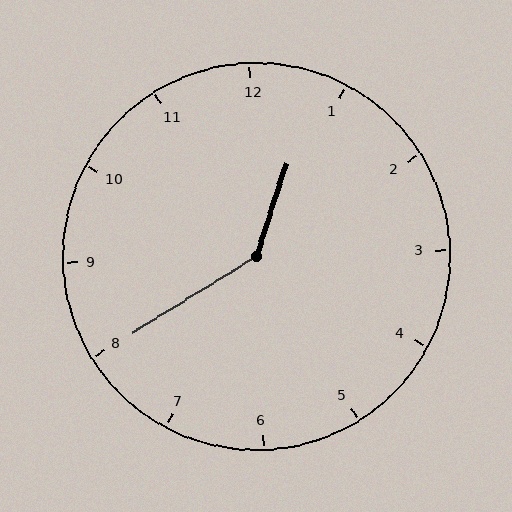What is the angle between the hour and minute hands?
Approximately 140 degrees.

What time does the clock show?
12:40.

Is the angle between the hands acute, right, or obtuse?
It is obtuse.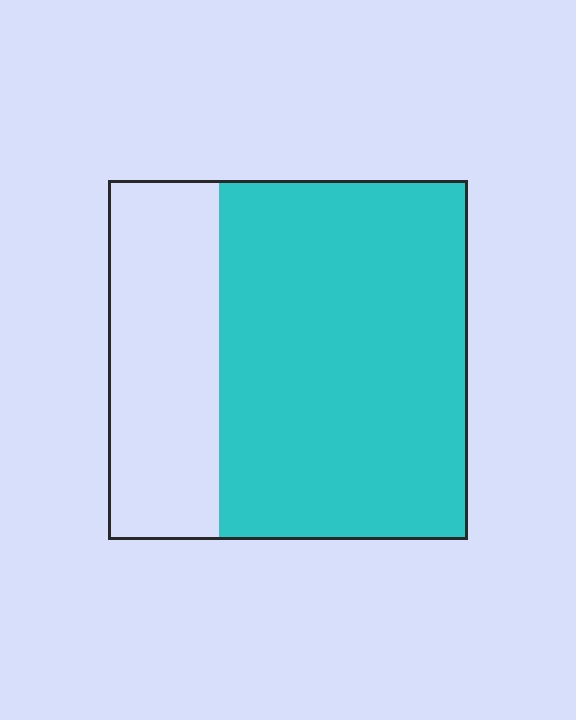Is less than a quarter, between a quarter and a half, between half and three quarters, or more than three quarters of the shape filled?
Between half and three quarters.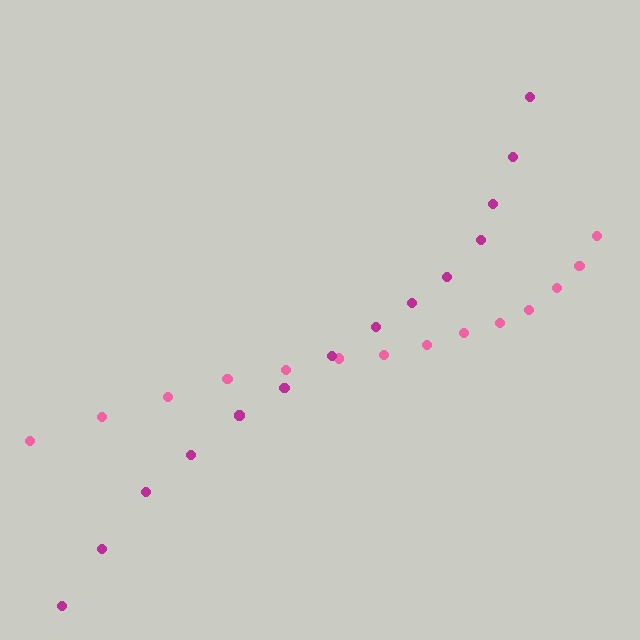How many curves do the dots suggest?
There are 2 distinct paths.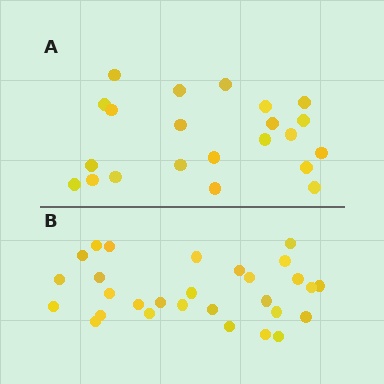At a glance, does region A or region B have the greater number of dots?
Region B (the bottom region) has more dots.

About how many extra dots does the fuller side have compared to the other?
Region B has roughly 8 or so more dots than region A.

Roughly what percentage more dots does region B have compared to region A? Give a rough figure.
About 30% more.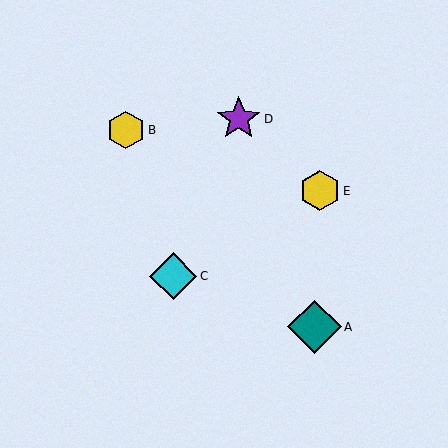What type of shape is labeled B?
Shape B is a yellow hexagon.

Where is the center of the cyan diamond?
The center of the cyan diamond is at (173, 276).